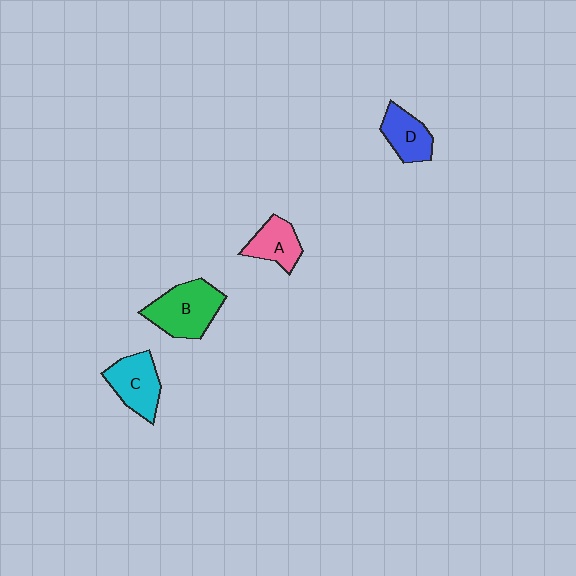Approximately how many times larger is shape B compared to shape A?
Approximately 1.6 times.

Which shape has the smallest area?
Shape D (blue).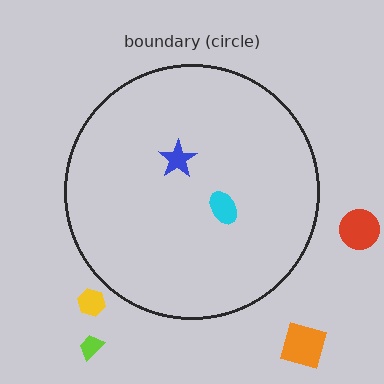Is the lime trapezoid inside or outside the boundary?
Outside.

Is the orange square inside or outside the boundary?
Outside.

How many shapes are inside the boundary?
2 inside, 5 outside.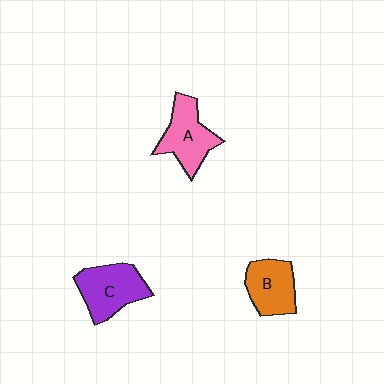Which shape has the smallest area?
Shape B (orange).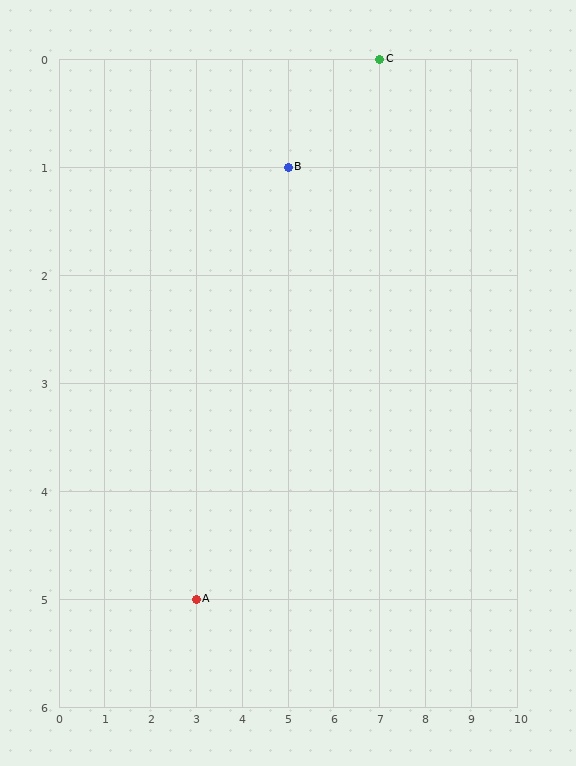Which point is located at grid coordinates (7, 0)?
Point C is at (7, 0).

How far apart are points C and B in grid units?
Points C and B are 2 columns and 1 row apart (about 2.2 grid units diagonally).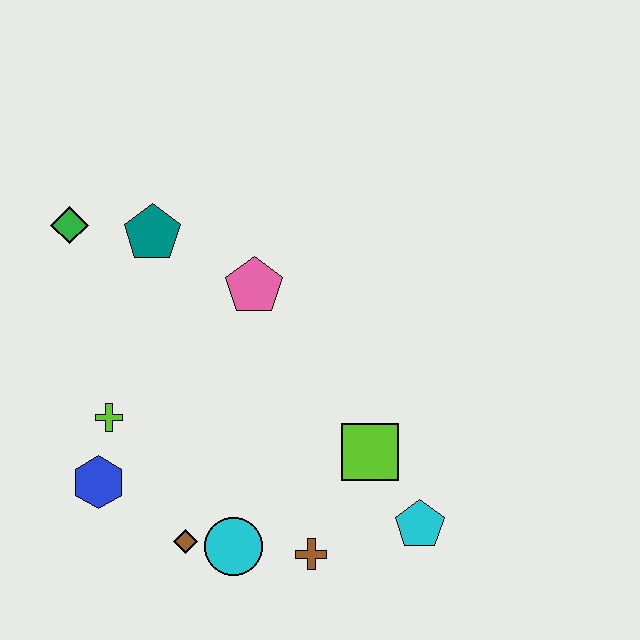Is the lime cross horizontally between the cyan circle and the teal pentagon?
No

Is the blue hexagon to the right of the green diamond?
Yes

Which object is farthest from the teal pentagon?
The cyan pentagon is farthest from the teal pentagon.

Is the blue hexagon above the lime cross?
No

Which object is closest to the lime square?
The cyan pentagon is closest to the lime square.